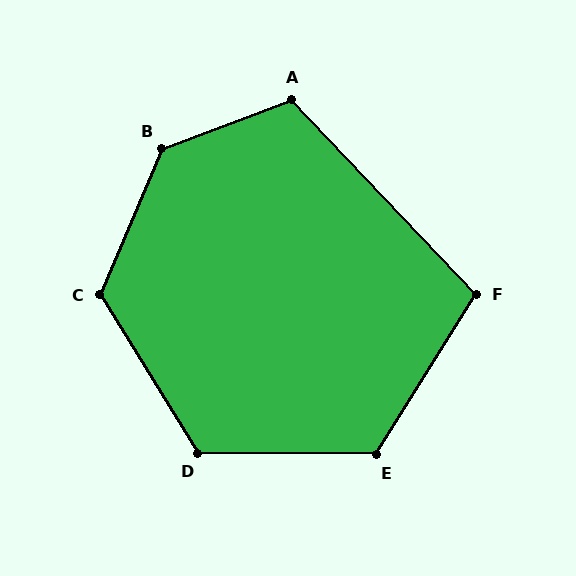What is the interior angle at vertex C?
Approximately 125 degrees (obtuse).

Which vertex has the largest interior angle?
B, at approximately 133 degrees.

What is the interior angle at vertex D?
Approximately 122 degrees (obtuse).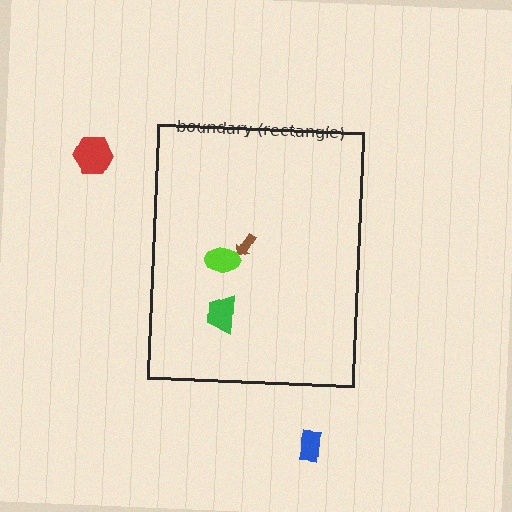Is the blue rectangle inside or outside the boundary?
Outside.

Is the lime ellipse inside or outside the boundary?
Inside.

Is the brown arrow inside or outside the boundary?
Inside.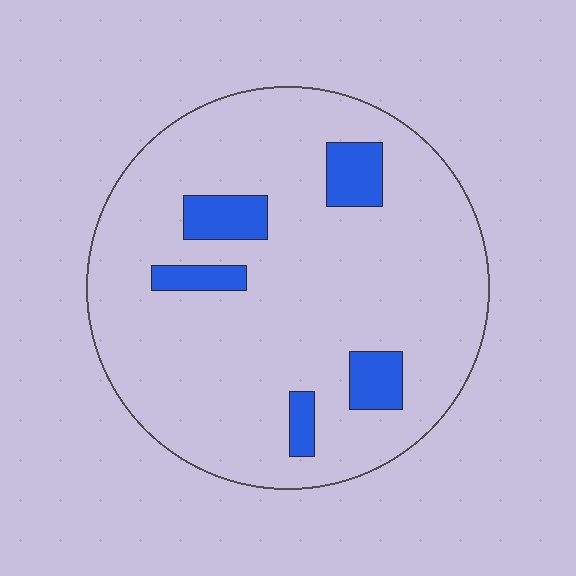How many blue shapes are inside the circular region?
5.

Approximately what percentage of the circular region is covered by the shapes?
Approximately 10%.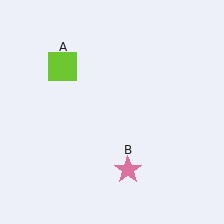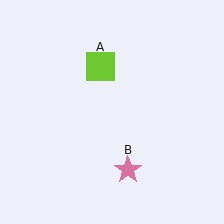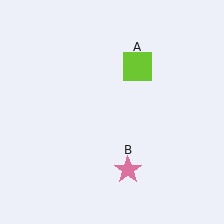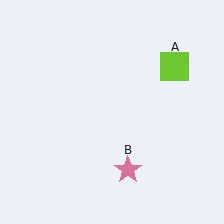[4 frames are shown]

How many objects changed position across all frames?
1 object changed position: lime square (object A).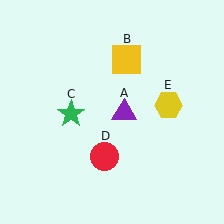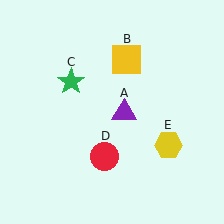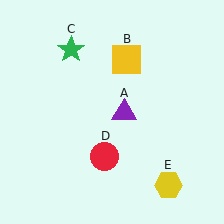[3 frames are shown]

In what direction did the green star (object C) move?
The green star (object C) moved up.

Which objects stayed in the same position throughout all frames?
Purple triangle (object A) and yellow square (object B) and red circle (object D) remained stationary.